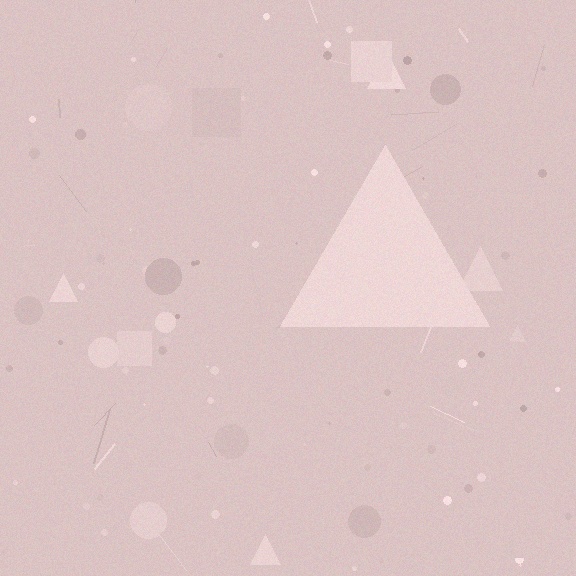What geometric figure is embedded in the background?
A triangle is embedded in the background.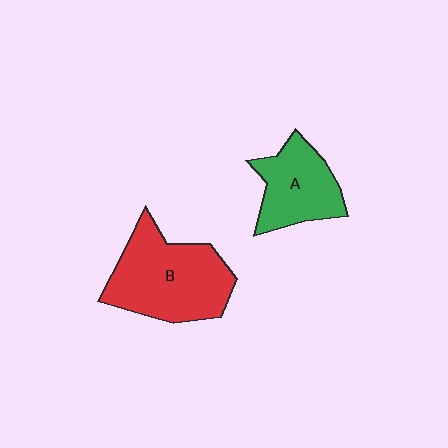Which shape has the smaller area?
Shape A (green).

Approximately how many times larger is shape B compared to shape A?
Approximately 1.5 times.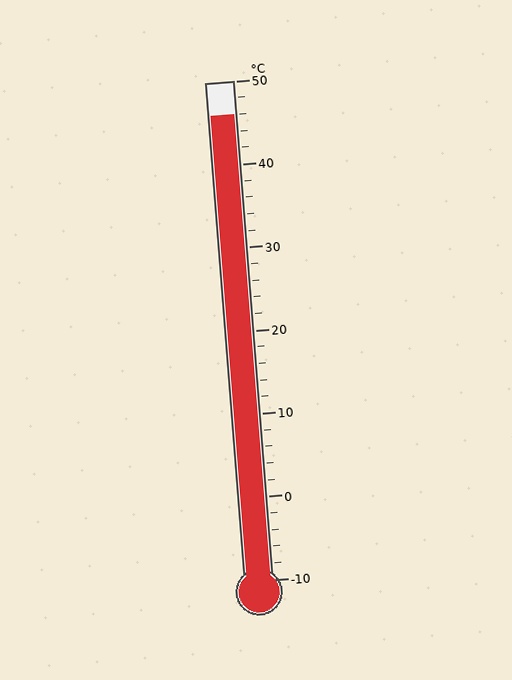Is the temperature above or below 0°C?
The temperature is above 0°C.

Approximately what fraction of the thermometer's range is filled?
The thermometer is filled to approximately 95% of its range.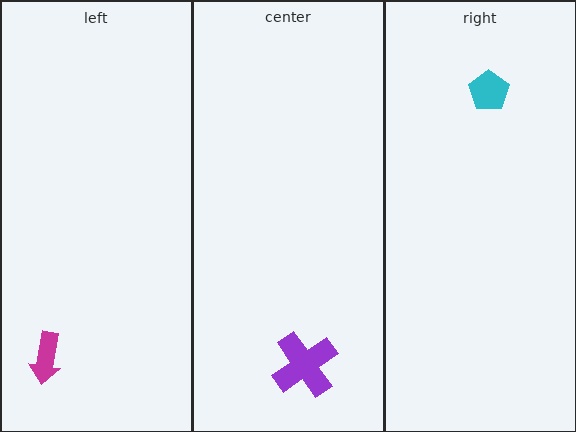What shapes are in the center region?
The purple cross.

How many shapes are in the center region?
1.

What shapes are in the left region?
The magenta arrow.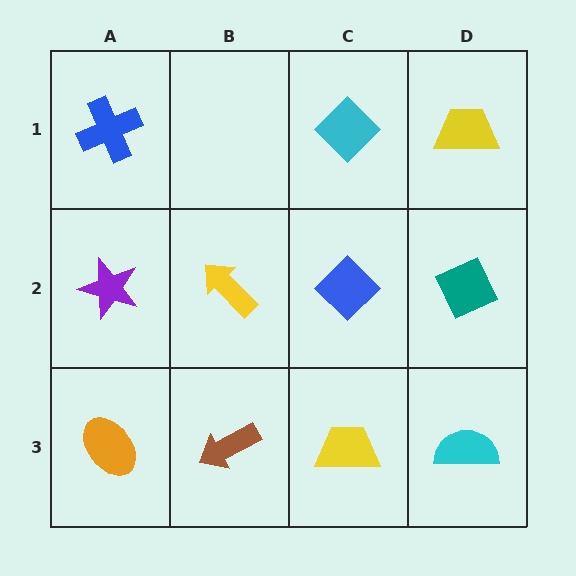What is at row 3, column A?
An orange ellipse.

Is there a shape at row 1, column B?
No, that cell is empty.